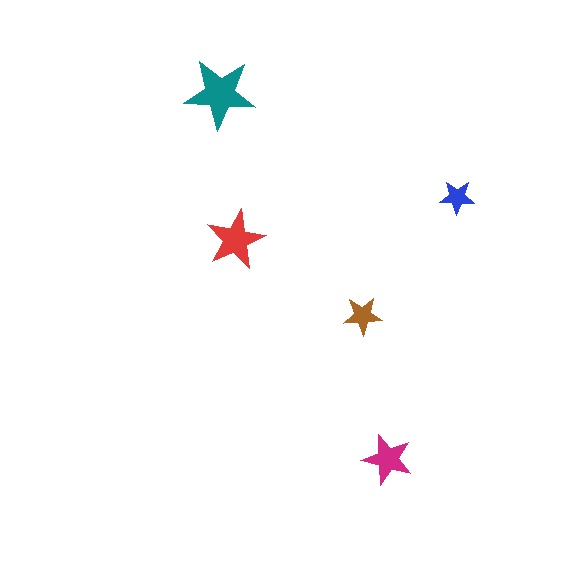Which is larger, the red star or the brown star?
The red one.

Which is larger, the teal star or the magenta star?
The teal one.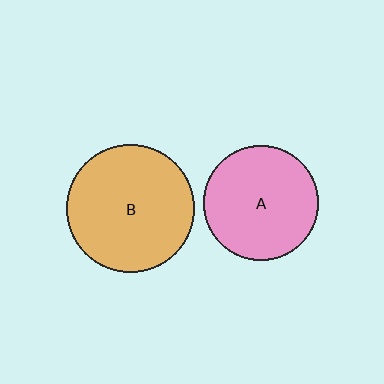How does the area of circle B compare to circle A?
Approximately 1.2 times.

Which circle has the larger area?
Circle B (orange).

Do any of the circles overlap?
No, none of the circles overlap.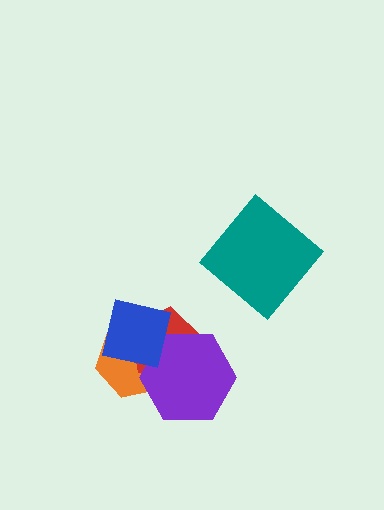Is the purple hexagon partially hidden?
Yes, it is partially covered by another shape.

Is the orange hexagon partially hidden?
Yes, it is partially covered by another shape.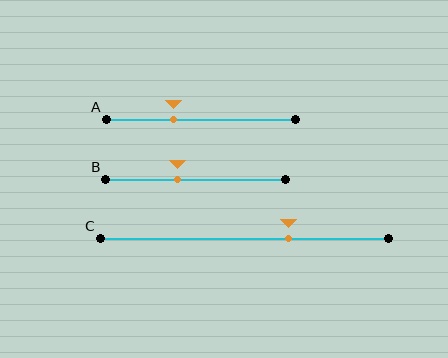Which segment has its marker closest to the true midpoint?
Segment B has its marker closest to the true midpoint.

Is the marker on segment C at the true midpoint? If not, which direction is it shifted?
No, the marker on segment C is shifted to the right by about 15% of the segment length.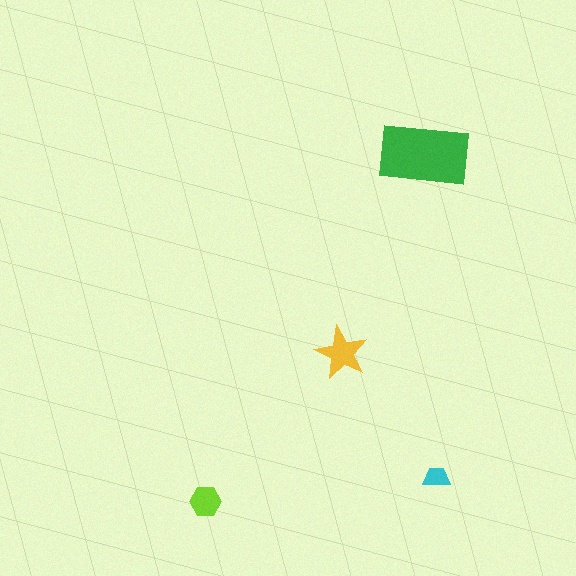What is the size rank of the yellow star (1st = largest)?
2nd.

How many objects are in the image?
There are 4 objects in the image.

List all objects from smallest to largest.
The cyan trapezoid, the lime hexagon, the yellow star, the green rectangle.